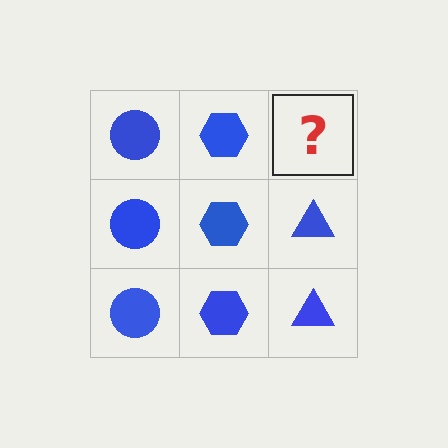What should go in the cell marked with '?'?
The missing cell should contain a blue triangle.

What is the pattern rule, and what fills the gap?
The rule is that each column has a consistent shape. The gap should be filled with a blue triangle.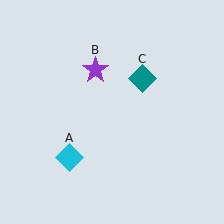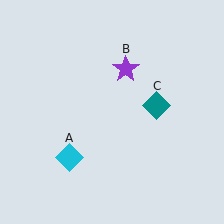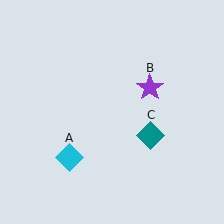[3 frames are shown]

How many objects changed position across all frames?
2 objects changed position: purple star (object B), teal diamond (object C).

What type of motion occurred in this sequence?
The purple star (object B), teal diamond (object C) rotated clockwise around the center of the scene.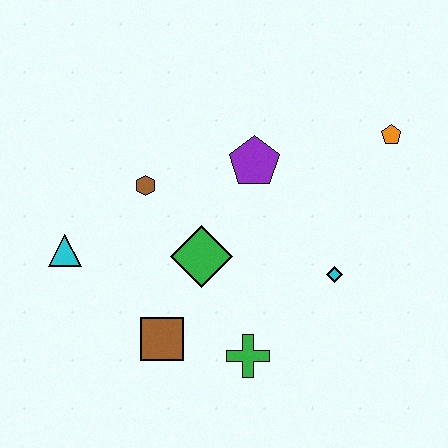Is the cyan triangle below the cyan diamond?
No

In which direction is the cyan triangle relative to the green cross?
The cyan triangle is to the left of the green cross.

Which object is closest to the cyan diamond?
The green cross is closest to the cyan diamond.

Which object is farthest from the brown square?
The orange pentagon is farthest from the brown square.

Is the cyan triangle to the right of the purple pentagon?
No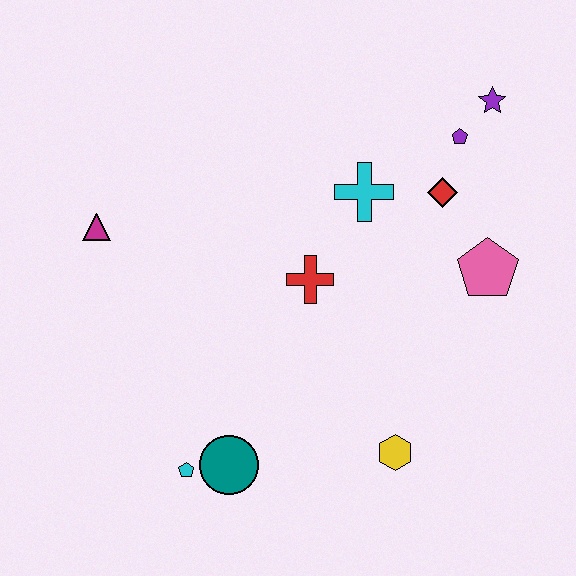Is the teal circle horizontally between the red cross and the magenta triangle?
Yes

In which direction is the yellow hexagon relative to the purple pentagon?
The yellow hexagon is below the purple pentagon.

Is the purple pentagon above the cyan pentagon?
Yes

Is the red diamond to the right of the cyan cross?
Yes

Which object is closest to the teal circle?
The cyan pentagon is closest to the teal circle.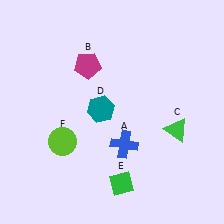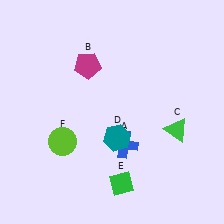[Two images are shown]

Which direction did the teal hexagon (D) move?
The teal hexagon (D) moved down.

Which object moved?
The teal hexagon (D) moved down.